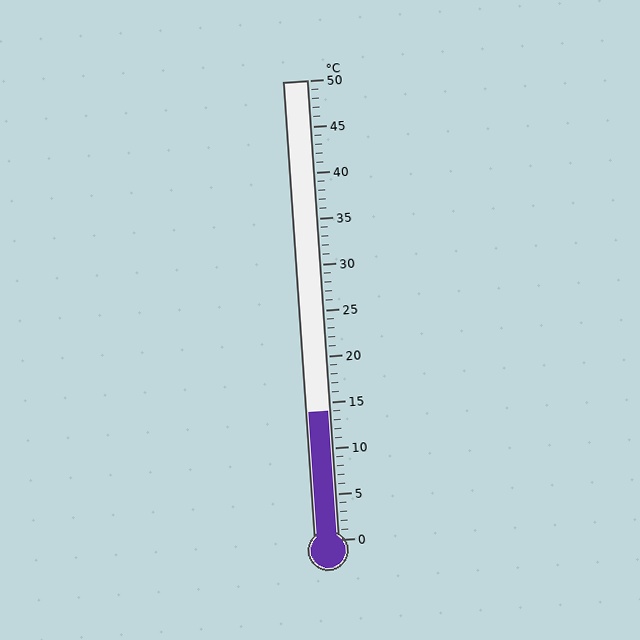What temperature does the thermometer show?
The thermometer shows approximately 14°C.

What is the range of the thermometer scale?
The thermometer scale ranges from 0°C to 50°C.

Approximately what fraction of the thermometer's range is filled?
The thermometer is filled to approximately 30% of its range.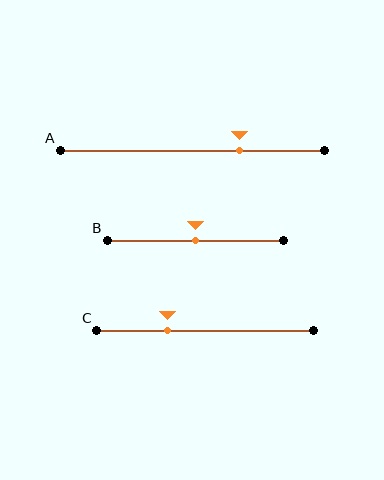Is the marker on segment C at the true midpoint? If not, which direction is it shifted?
No, the marker on segment C is shifted to the left by about 17% of the segment length.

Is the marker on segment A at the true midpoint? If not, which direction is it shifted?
No, the marker on segment A is shifted to the right by about 18% of the segment length.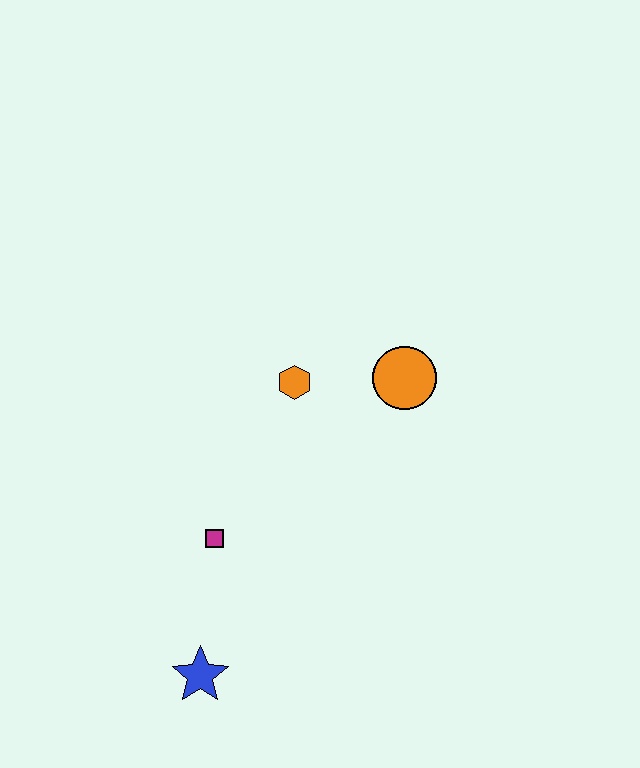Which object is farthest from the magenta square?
The orange circle is farthest from the magenta square.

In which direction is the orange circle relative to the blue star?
The orange circle is above the blue star.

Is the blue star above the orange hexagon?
No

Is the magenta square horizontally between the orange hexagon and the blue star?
Yes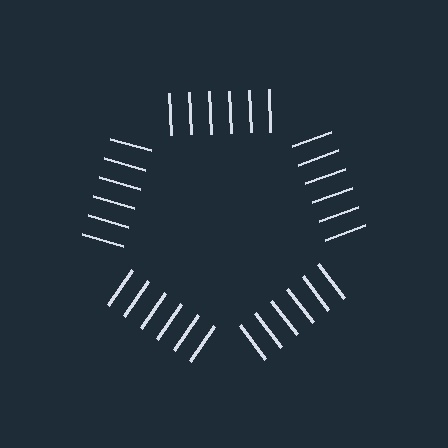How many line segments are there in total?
30 — 6 along each of the 5 edges.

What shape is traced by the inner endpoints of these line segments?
An illusory pentagon — the line segments terminate on its edges but no continuous stroke is drawn.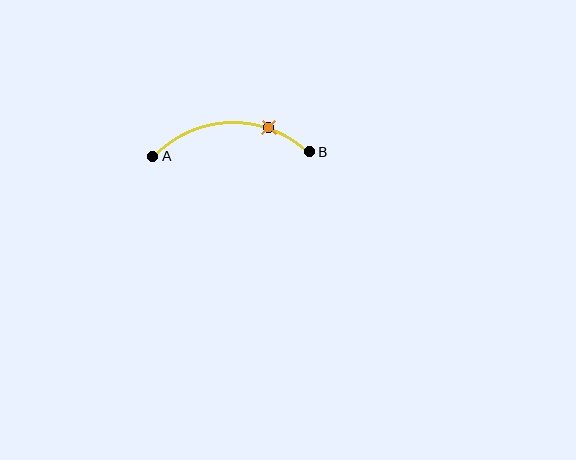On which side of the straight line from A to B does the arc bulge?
The arc bulges above the straight line connecting A and B.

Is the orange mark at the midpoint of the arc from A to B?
No. The orange mark lies on the arc but is closer to endpoint B. The arc midpoint would be at the point on the curve equidistant along the arc from both A and B.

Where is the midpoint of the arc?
The arc midpoint is the point on the curve farthest from the straight line joining A and B. It sits above that line.